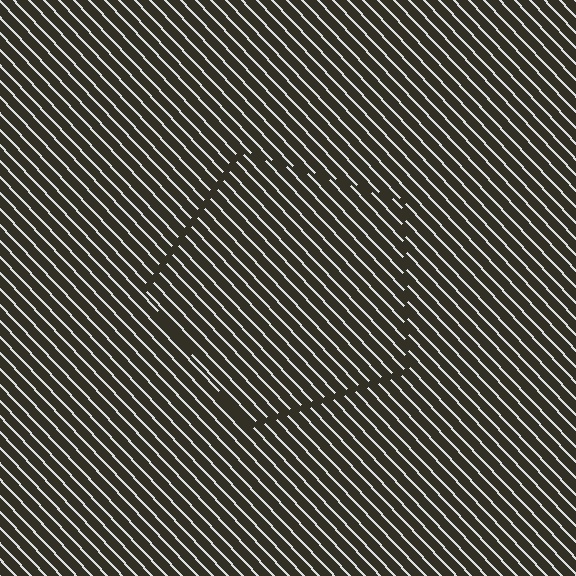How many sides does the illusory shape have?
5 sides — the line-ends trace a pentagon.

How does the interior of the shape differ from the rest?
The interior of the shape contains the same grating, shifted by half a period — the contour is defined by the phase discontinuity where line-ends from the inner and outer gratings abut.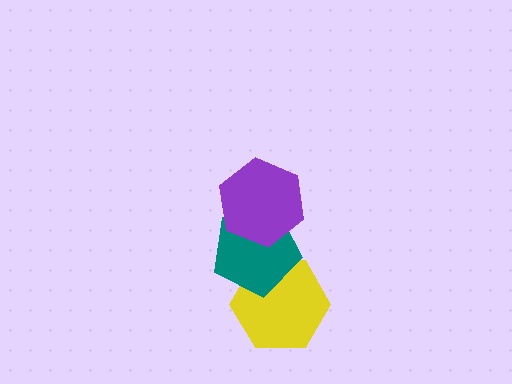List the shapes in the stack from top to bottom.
From top to bottom: the purple hexagon, the teal pentagon, the yellow hexagon.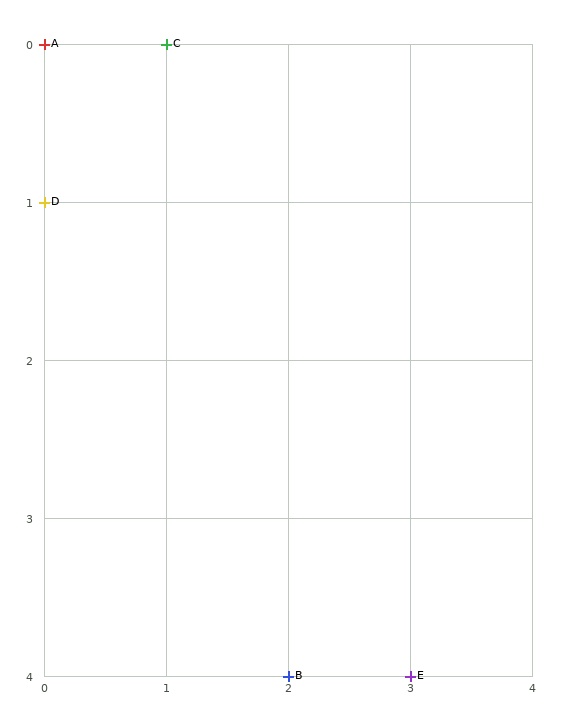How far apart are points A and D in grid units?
Points A and D are 1 row apart.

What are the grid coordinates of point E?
Point E is at grid coordinates (3, 4).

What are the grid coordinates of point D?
Point D is at grid coordinates (0, 1).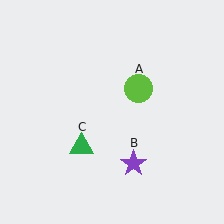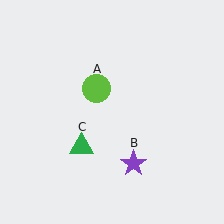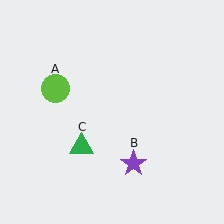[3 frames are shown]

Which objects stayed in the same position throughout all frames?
Purple star (object B) and green triangle (object C) remained stationary.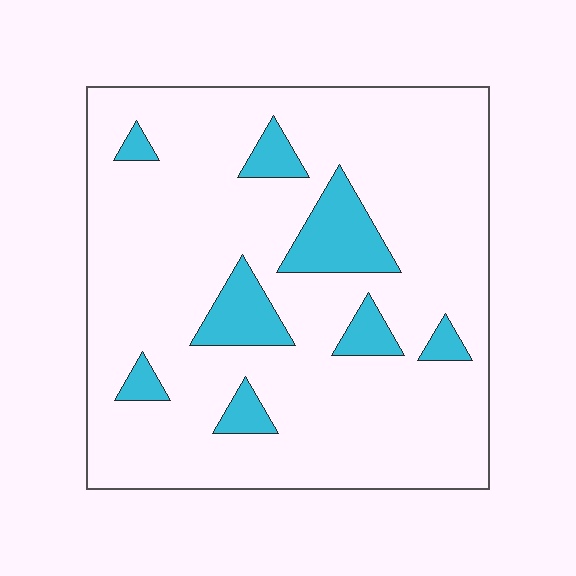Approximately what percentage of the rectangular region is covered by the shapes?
Approximately 15%.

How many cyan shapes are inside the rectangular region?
8.